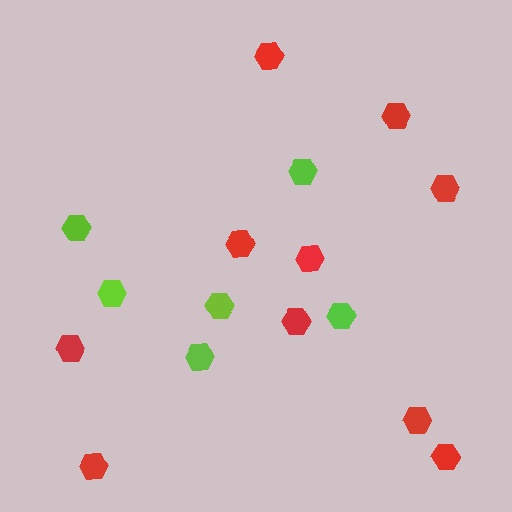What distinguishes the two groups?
There are 2 groups: one group of lime hexagons (6) and one group of red hexagons (10).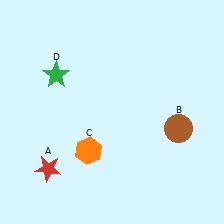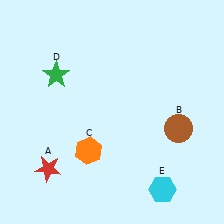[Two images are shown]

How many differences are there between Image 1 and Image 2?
There is 1 difference between the two images.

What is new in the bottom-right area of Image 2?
A cyan hexagon (E) was added in the bottom-right area of Image 2.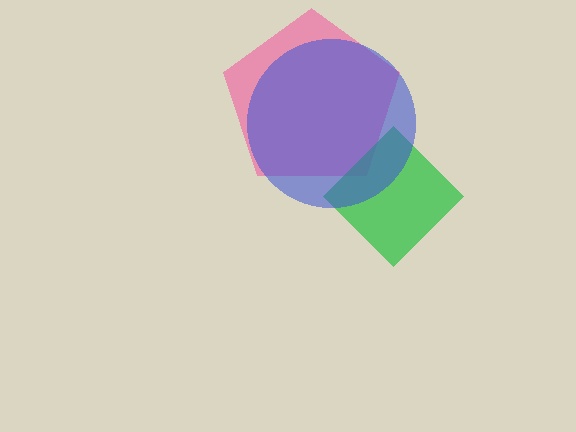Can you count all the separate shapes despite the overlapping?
Yes, there are 3 separate shapes.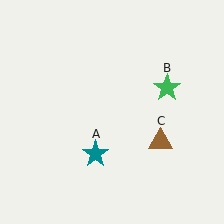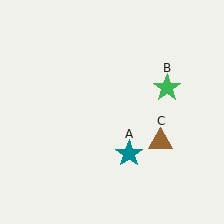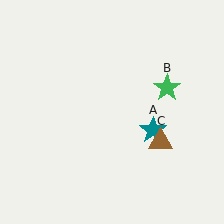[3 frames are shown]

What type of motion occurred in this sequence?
The teal star (object A) rotated counterclockwise around the center of the scene.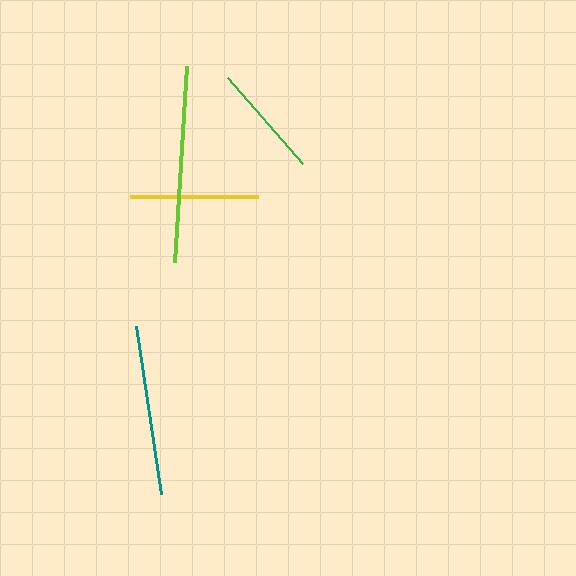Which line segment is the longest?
The lime line is the longest at approximately 197 pixels.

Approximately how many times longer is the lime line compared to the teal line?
The lime line is approximately 1.2 times the length of the teal line.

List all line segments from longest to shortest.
From longest to shortest: lime, teal, yellow, green.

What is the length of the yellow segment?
The yellow segment is approximately 128 pixels long.